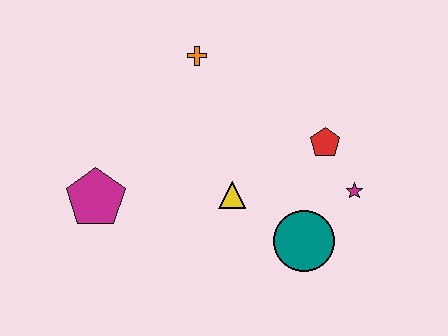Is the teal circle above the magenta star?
No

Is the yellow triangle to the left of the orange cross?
No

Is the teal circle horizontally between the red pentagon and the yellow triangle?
Yes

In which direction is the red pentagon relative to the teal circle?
The red pentagon is above the teal circle.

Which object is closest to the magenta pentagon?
The yellow triangle is closest to the magenta pentagon.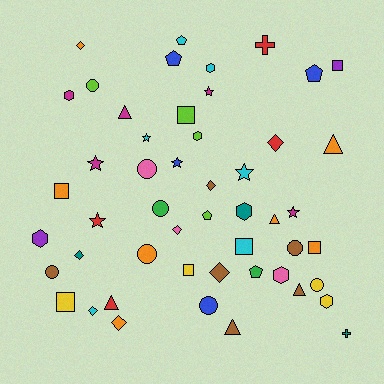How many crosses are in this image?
There are 2 crosses.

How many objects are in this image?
There are 50 objects.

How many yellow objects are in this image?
There are 4 yellow objects.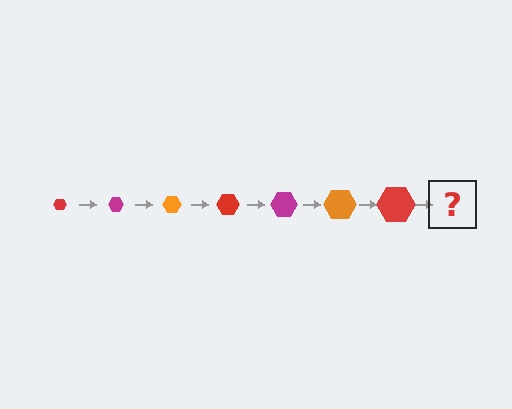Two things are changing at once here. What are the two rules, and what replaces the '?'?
The two rules are that the hexagon grows larger each step and the color cycles through red, magenta, and orange. The '?' should be a magenta hexagon, larger than the previous one.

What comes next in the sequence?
The next element should be a magenta hexagon, larger than the previous one.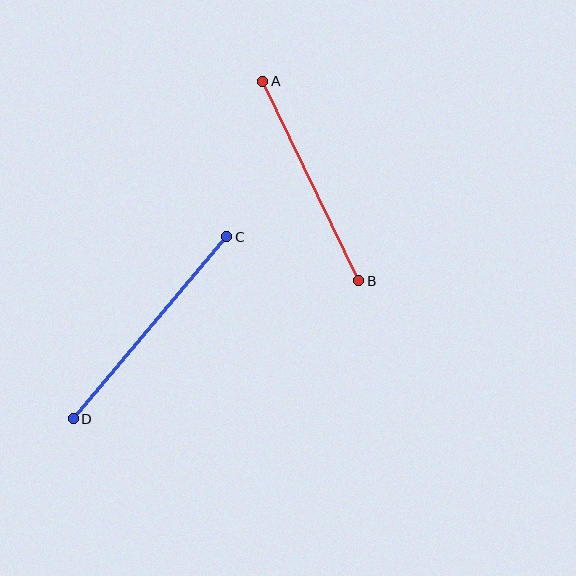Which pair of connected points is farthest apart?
Points C and D are farthest apart.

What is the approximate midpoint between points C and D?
The midpoint is at approximately (150, 328) pixels.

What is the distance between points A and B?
The distance is approximately 221 pixels.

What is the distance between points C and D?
The distance is approximately 238 pixels.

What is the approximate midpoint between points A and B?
The midpoint is at approximately (311, 181) pixels.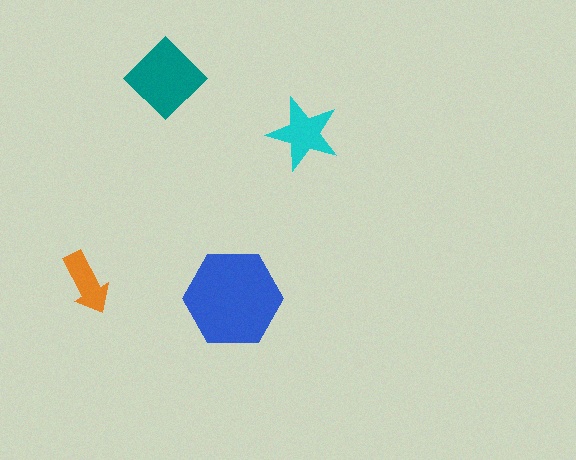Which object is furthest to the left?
The orange arrow is leftmost.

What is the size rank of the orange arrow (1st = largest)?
4th.